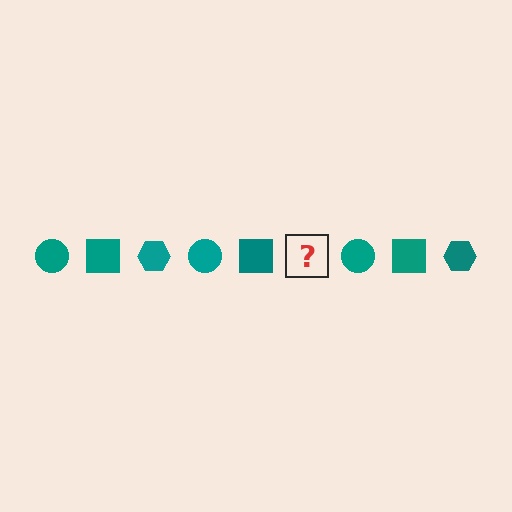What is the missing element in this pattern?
The missing element is a teal hexagon.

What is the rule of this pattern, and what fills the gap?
The rule is that the pattern cycles through circle, square, hexagon shapes in teal. The gap should be filled with a teal hexagon.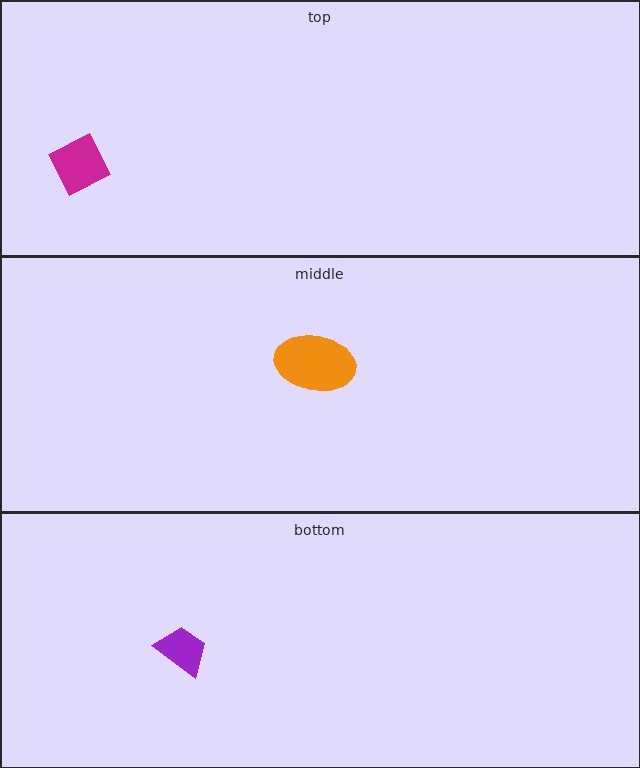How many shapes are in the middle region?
1.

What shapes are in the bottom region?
The purple trapezoid.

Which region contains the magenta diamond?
The top region.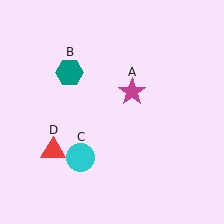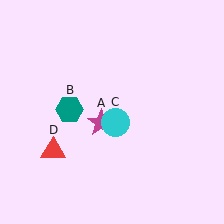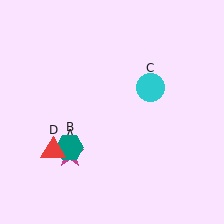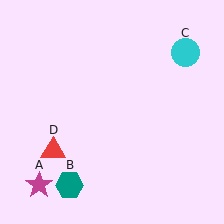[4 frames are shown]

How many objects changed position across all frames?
3 objects changed position: magenta star (object A), teal hexagon (object B), cyan circle (object C).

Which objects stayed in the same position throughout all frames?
Red triangle (object D) remained stationary.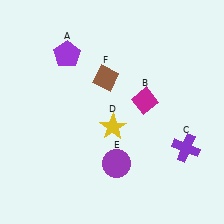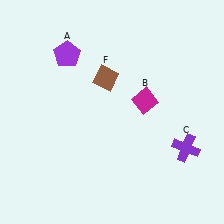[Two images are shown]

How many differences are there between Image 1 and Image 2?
There are 2 differences between the two images.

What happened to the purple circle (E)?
The purple circle (E) was removed in Image 2. It was in the bottom-right area of Image 1.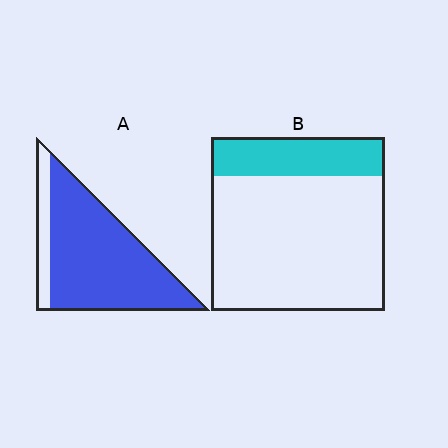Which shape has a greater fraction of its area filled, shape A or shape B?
Shape A.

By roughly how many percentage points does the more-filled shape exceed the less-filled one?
By roughly 60 percentage points (A over B).